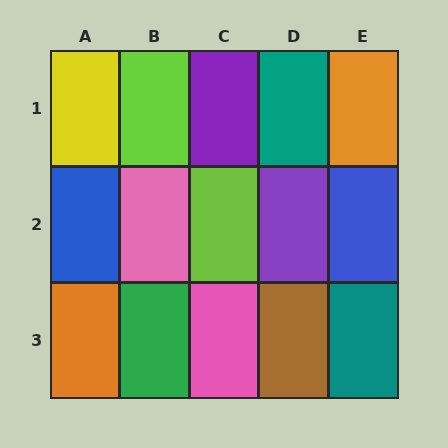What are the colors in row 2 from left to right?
Blue, pink, lime, purple, blue.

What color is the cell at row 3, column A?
Orange.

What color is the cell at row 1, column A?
Yellow.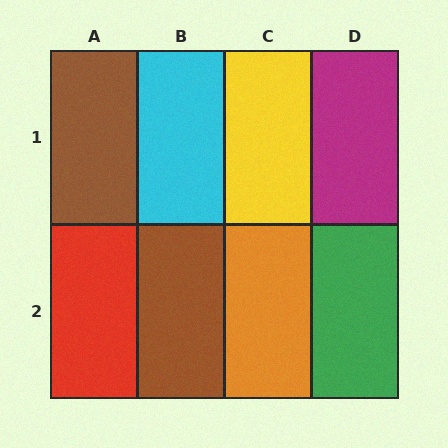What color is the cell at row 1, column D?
Magenta.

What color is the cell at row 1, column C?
Yellow.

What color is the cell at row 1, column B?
Cyan.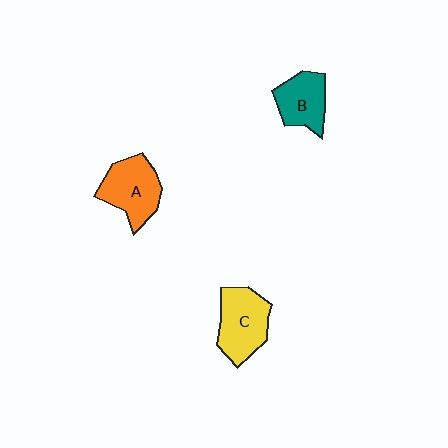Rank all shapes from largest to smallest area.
From largest to smallest: C (yellow), A (orange), B (teal).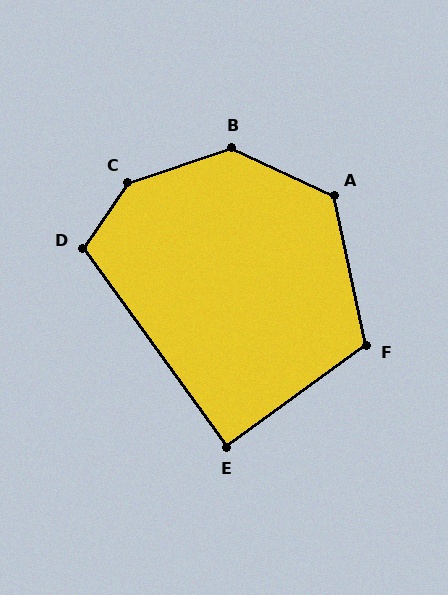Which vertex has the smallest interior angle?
E, at approximately 90 degrees.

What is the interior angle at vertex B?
Approximately 136 degrees (obtuse).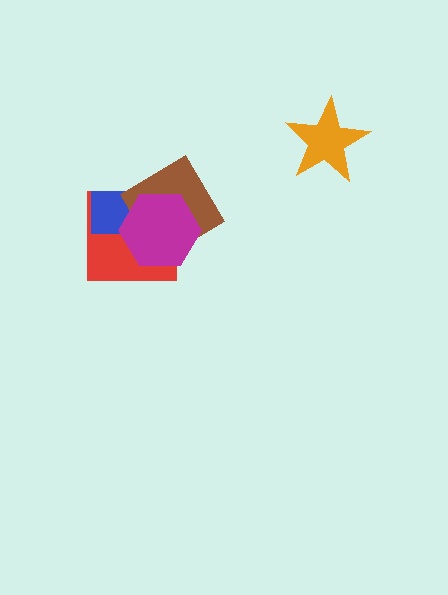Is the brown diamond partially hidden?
Yes, it is partially covered by another shape.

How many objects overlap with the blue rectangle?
3 objects overlap with the blue rectangle.